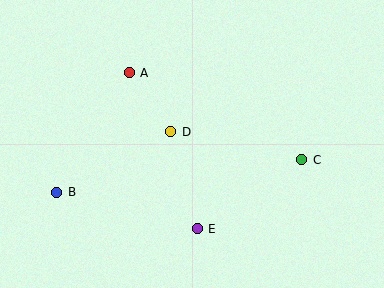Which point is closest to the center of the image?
Point D at (171, 132) is closest to the center.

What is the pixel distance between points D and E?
The distance between D and E is 101 pixels.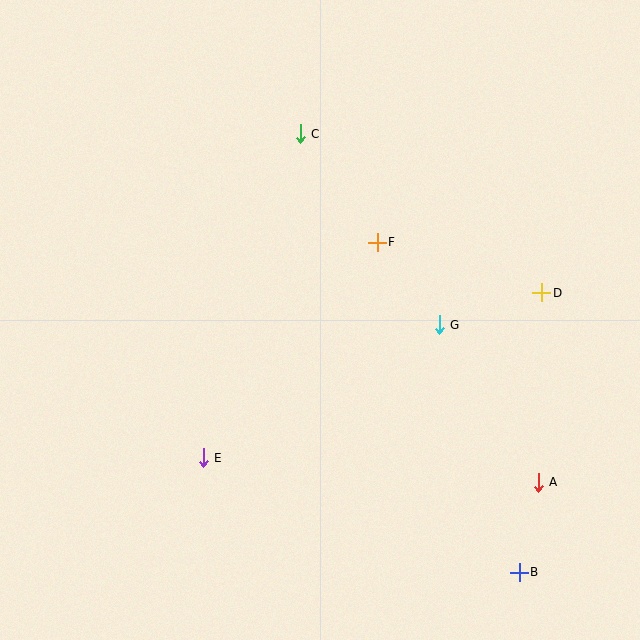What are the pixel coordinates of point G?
Point G is at (439, 325).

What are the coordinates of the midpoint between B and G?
The midpoint between B and G is at (479, 449).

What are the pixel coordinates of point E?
Point E is at (203, 458).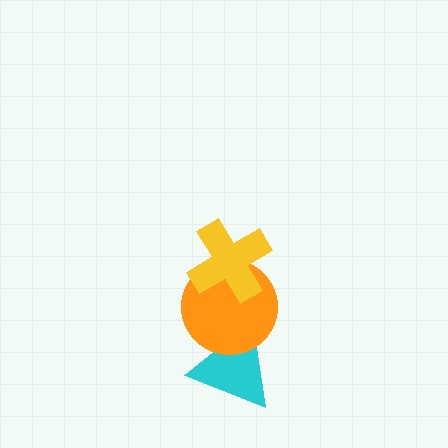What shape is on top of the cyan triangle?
The orange circle is on top of the cyan triangle.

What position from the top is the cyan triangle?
The cyan triangle is 3rd from the top.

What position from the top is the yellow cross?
The yellow cross is 1st from the top.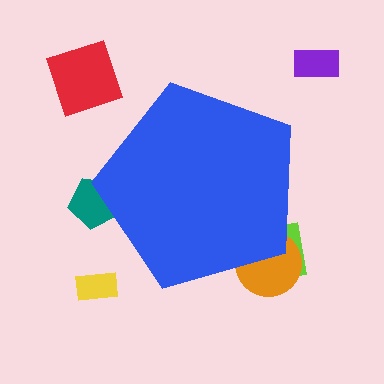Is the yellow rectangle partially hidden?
No, the yellow rectangle is fully visible.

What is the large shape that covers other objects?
A blue pentagon.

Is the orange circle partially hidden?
Yes, the orange circle is partially hidden behind the blue pentagon.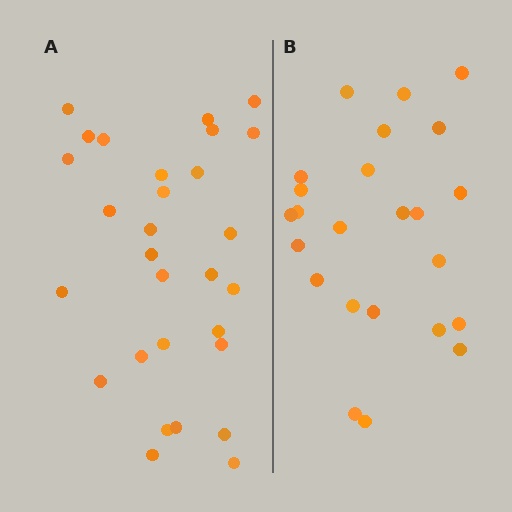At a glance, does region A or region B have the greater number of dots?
Region A (the left region) has more dots.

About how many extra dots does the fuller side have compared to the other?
Region A has about 5 more dots than region B.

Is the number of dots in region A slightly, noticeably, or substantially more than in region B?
Region A has only slightly more — the two regions are fairly close. The ratio is roughly 1.2 to 1.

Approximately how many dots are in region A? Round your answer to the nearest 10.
About 30 dots. (The exact count is 29, which rounds to 30.)